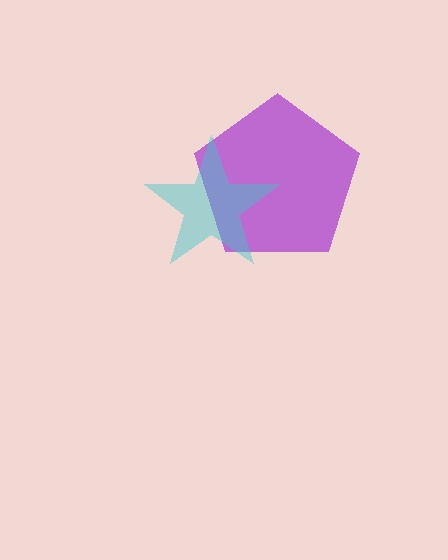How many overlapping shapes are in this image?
There are 2 overlapping shapes in the image.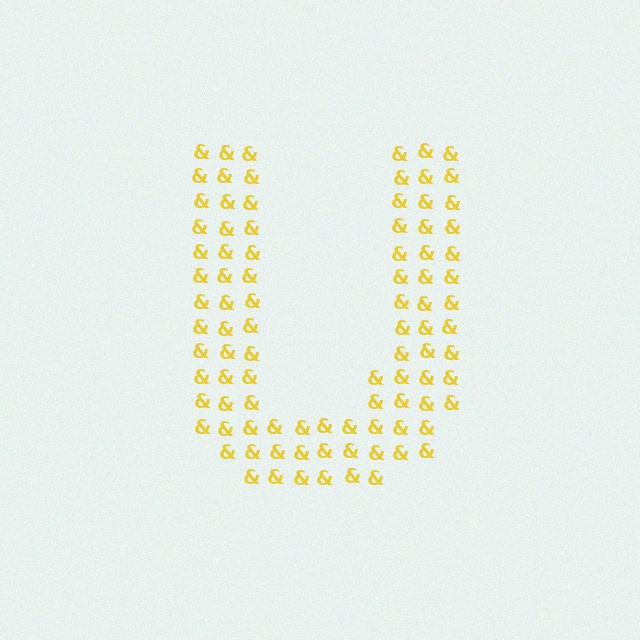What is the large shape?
The large shape is the letter U.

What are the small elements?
The small elements are ampersands.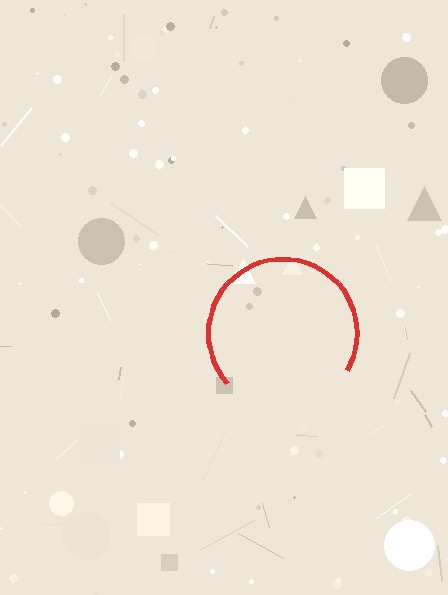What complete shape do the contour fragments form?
The contour fragments form a circle.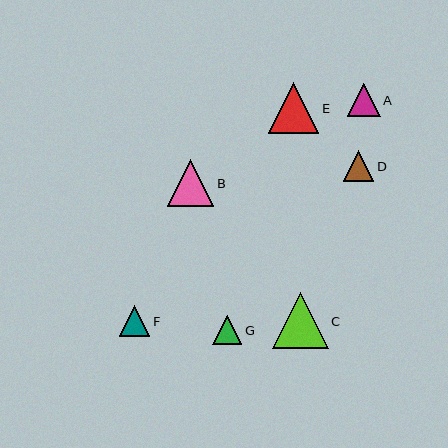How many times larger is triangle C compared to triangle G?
Triangle C is approximately 1.9 times the size of triangle G.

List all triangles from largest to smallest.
From largest to smallest: C, E, B, A, F, D, G.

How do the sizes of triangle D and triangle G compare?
Triangle D and triangle G are approximately the same size.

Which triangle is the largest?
Triangle C is the largest with a size of approximately 56 pixels.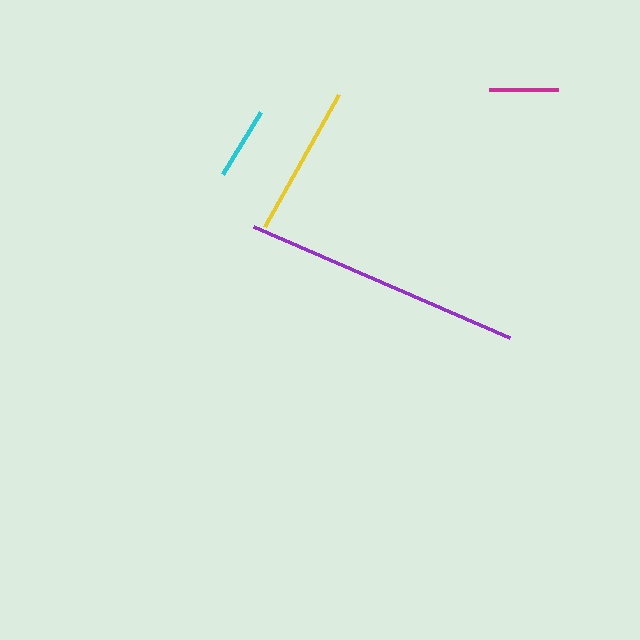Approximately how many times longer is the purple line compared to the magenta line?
The purple line is approximately 4.1 times the length of the magenta line.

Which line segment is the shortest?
The magenta line is the shortest at approximately 69 pixels.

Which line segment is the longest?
The purple line is the longest at approximately 279 pixels.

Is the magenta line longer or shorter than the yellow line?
The yellow line is longer than the magenta line.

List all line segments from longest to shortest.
From longest to shortest: purple, yellow, cyan, magenta.